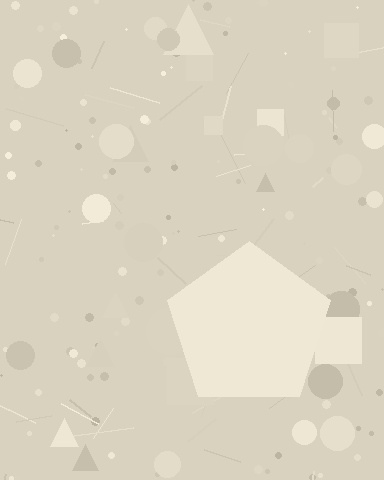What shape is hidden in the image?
A pentagon is hidden in the image.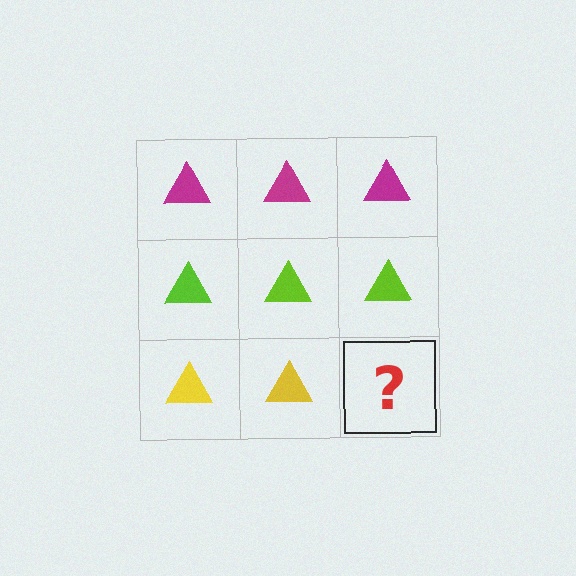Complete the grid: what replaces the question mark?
The question mark should be replaced with a yellow triangle.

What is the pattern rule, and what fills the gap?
The rule is that each row has a consistent color. The gap should be filled with a yellow triangle.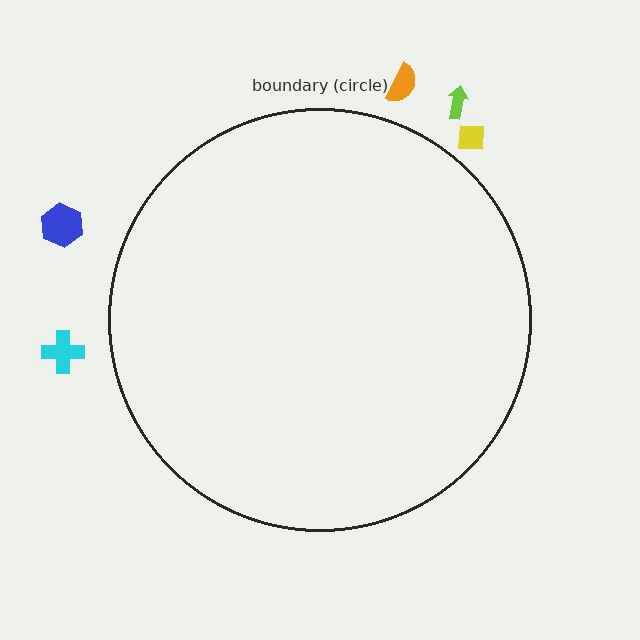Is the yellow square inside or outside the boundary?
Outside.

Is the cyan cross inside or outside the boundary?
Outside.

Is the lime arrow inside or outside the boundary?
Outside.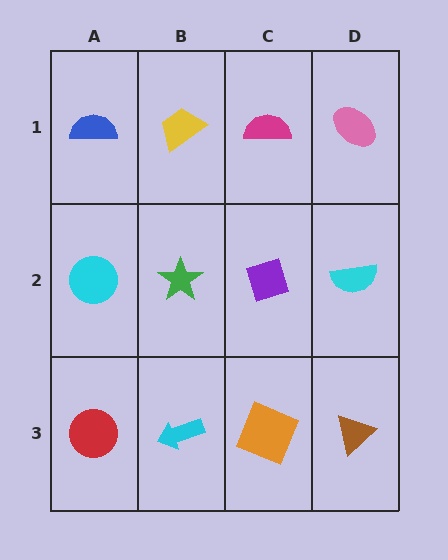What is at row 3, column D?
A brown triangle.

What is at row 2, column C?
A purple diamond.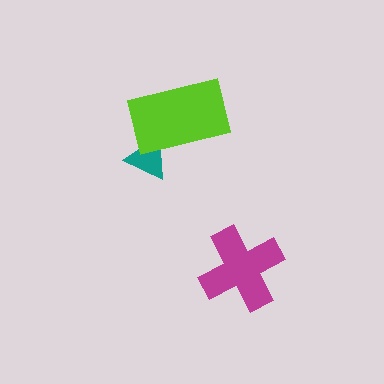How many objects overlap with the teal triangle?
1 object overlaps with the teal triangle.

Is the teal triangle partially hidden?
Yes, it is partially covered by another shape.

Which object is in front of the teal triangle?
The lime rectangle is in front of the teal triangle.